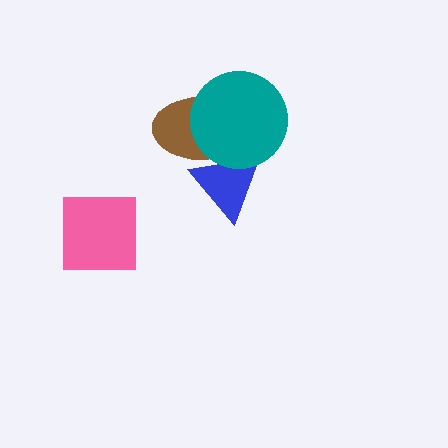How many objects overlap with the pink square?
0 objects overlap with the pink square.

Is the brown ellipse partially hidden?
Yes, it is partially covered by another shape.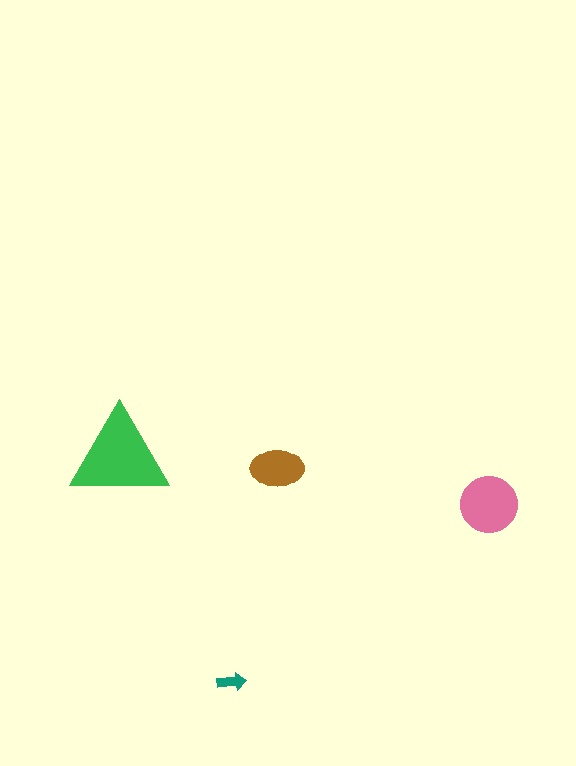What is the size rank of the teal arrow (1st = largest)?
4th.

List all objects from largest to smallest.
The green triangle, the pink circle, the brown ellipse, the teal arrow.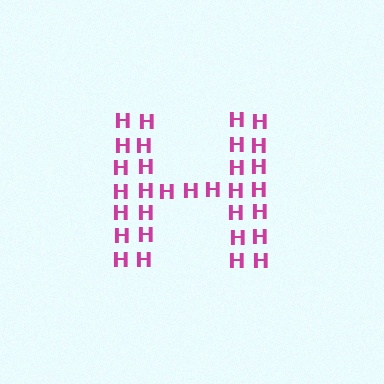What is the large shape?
The large shape is the letter H.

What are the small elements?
The small elements are letter H's.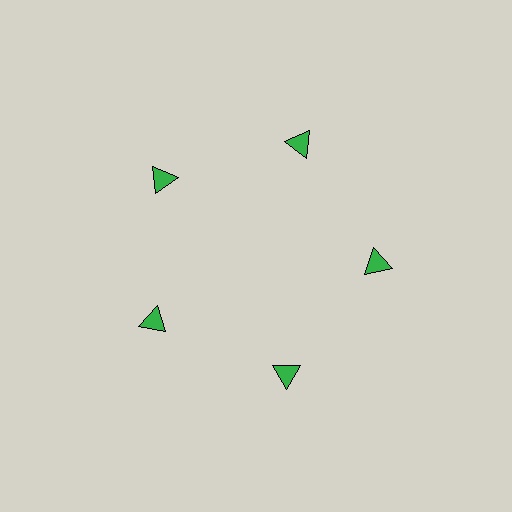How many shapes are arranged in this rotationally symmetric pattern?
There are 5 shapes, arranged in 5 groups of 1.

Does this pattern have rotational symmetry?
Yes, this pattern has 5-fold rotational symmetry. It looks the same after rotating 72 degrees around the center.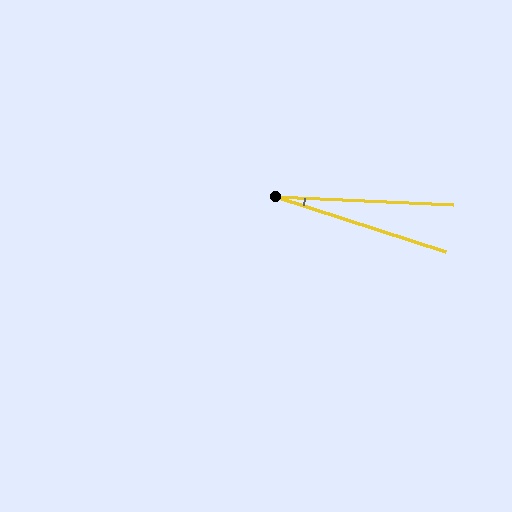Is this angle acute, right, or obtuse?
It is acute.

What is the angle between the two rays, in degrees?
Approximately 15 degrees.